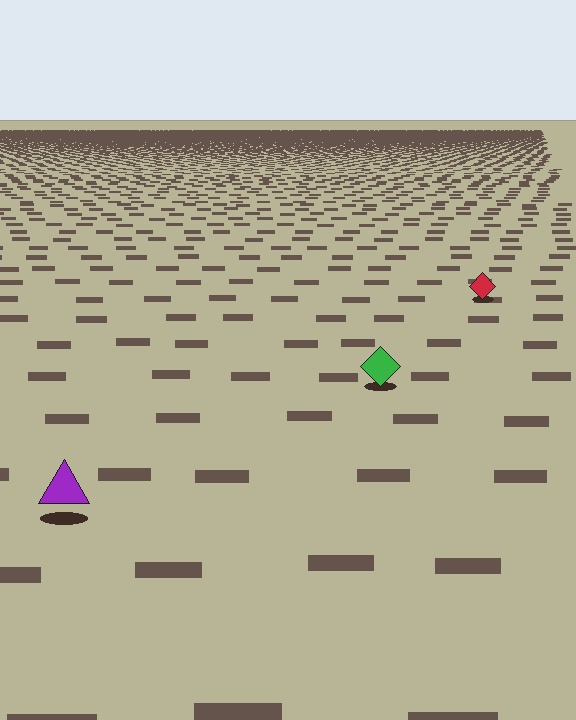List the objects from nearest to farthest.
From nearest to farthest: the purple triangle, the green diamond, the red diamond.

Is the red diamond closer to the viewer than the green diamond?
No. The green diamond is closer — you can tell from the texture gradient: the ground texture is coarser near it.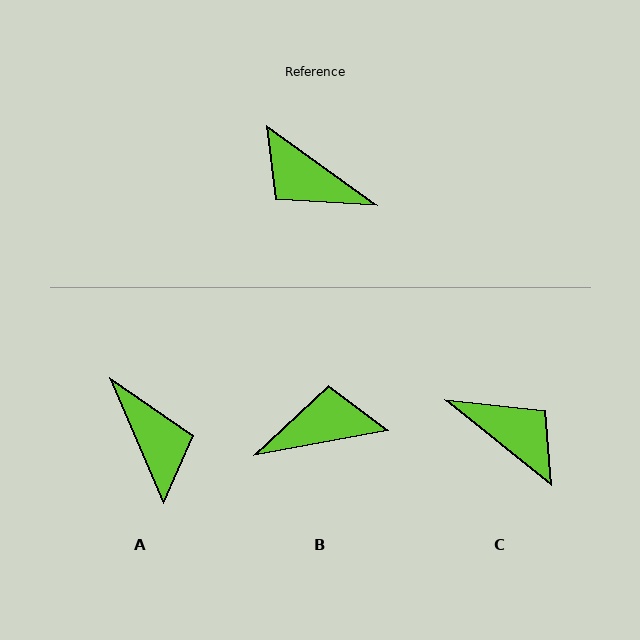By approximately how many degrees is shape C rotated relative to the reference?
Approximately 177 degrees counter-clockwise.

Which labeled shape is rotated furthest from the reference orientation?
C, about 177 degrees away.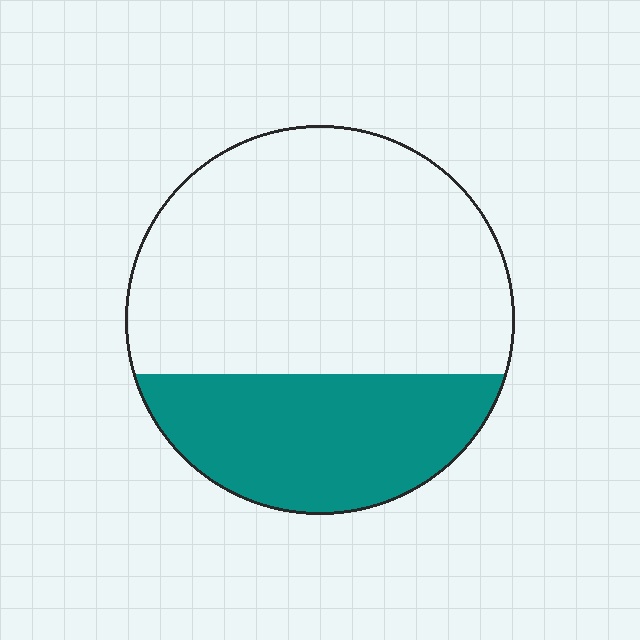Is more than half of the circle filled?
No.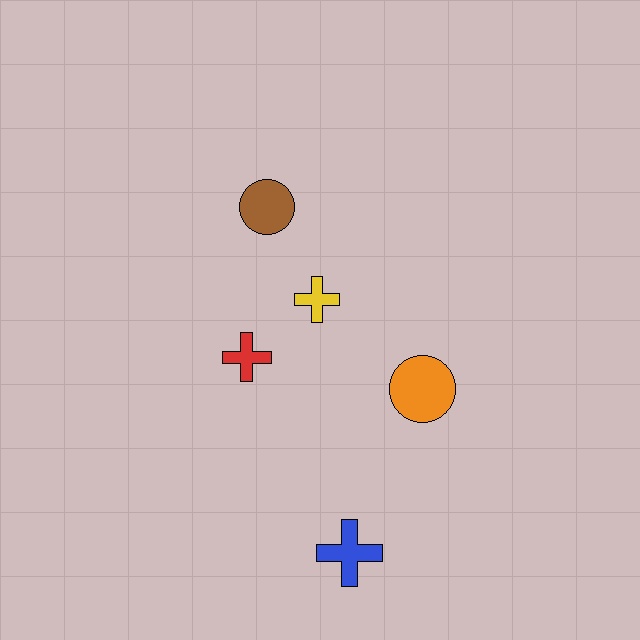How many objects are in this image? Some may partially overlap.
There are 5 objects.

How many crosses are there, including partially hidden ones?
There are 3 crosses.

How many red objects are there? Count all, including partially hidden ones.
There is 1 red object.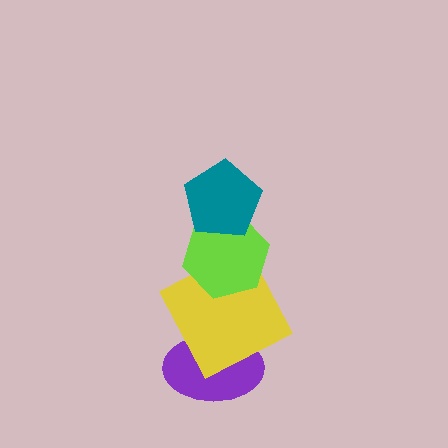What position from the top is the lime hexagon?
The lime hexagon is 2nd from the top.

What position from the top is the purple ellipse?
The purple ellipse is 4th from the top.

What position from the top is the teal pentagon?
The teal pentagon is 1st from the top.